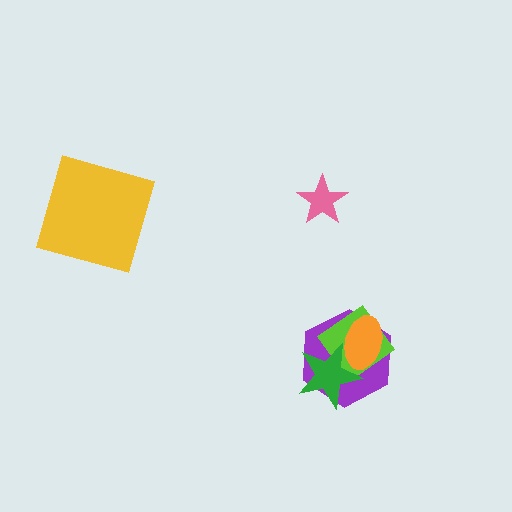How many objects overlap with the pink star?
0 objects overlap with the pink star.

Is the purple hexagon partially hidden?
Yes, it is partially covered by another shape.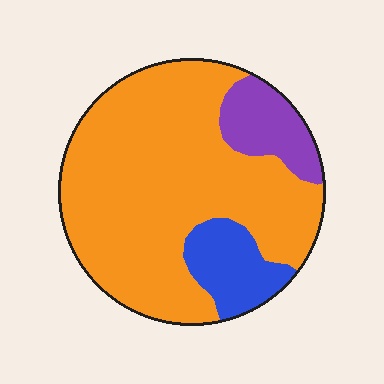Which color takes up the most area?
Orange, at roughly 75%.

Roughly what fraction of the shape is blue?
Blue covers 12% of the shape.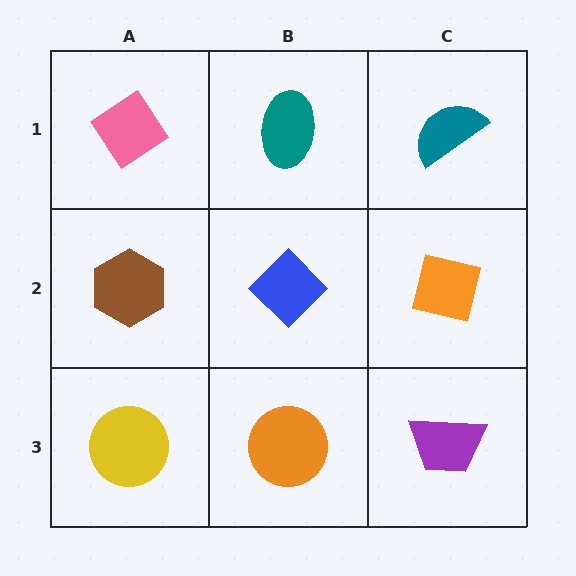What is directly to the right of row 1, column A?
A teal ellipse.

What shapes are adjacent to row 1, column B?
A blue diamond (row 2, column B), a pink diamond (row 1, column A), a teal semicircle (row 1, column C).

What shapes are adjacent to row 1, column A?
A brown hexagon (row 2, column A), a teal ellipse (row 1, column B).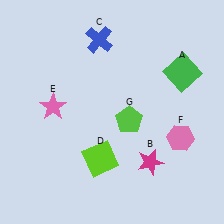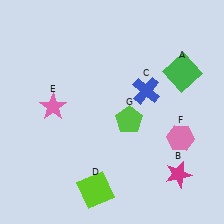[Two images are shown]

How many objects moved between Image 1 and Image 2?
3 objects moved between the two images.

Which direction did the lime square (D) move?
The lime square (D) moved down.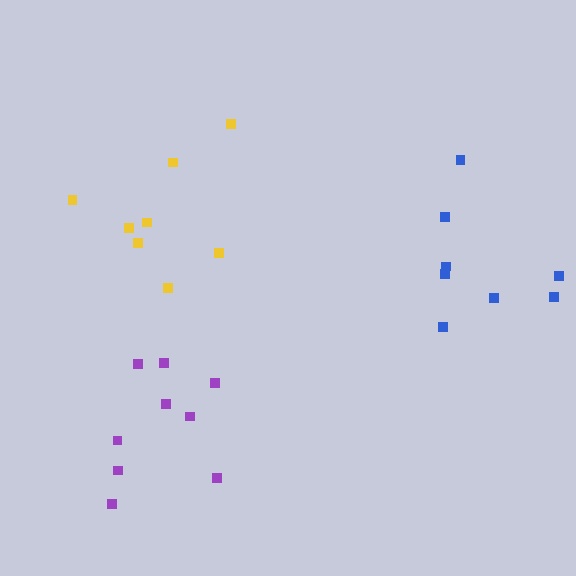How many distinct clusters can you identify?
There are 3 distinct clusters.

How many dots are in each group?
Group 1: 8 dots, Group 2: 9 dots, Group 3: 8 dots (25 total).